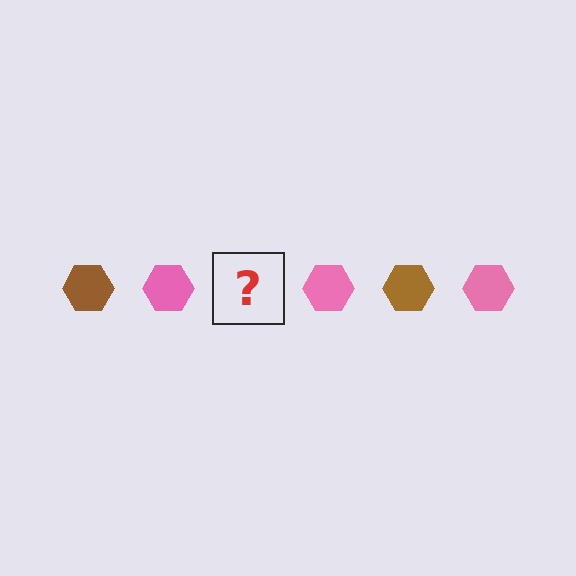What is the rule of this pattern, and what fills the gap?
The rule is that the pattern cycles through brown, pink hexagons. The gap should be filled with a brown hexagon.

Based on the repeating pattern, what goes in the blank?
The blank should be a brown hexagon.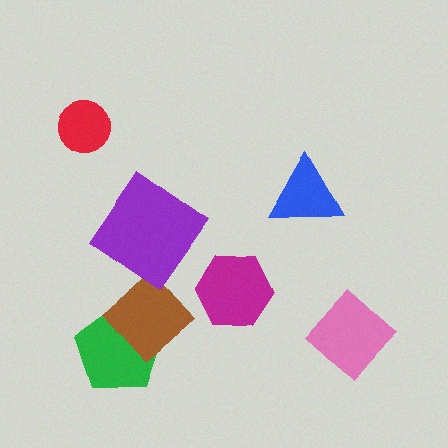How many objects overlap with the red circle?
0 objects overlap with the red circle.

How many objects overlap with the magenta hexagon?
0 objects overlap with the magenta hexagon.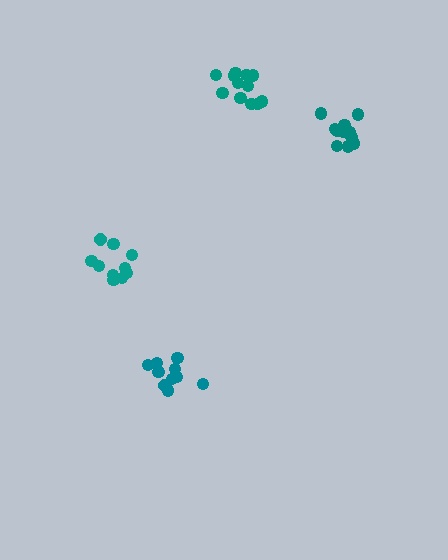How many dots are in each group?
Group 1: 10 dots, Group 2: 11 dots, Group 3: 10 dots, Group 4: 12 dots (43 total).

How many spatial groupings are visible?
There are 4 spatial groupings.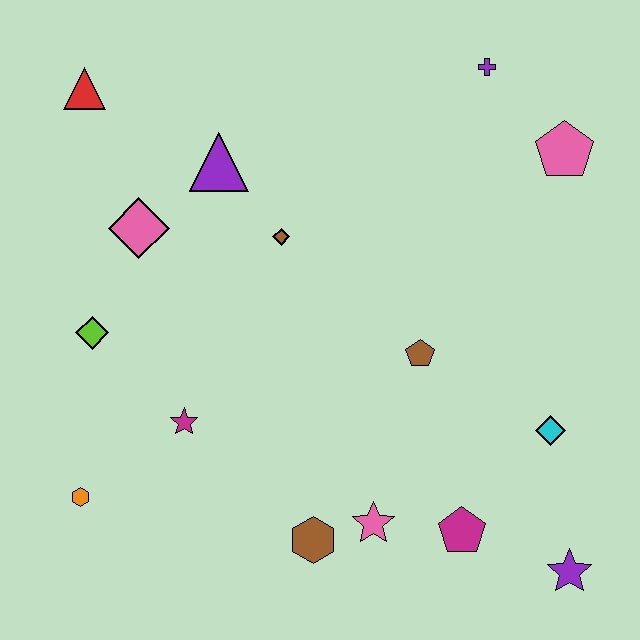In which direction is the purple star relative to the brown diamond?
The purple star is below the brown diamond.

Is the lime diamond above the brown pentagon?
Yes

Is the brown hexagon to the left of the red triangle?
No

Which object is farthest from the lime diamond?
The purple star is farthest from the lime diamond.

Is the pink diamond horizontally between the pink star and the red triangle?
Yes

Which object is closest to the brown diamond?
The purple triangle is closest to the brown diamond.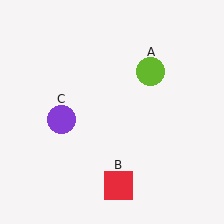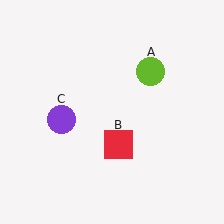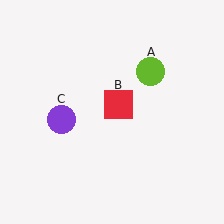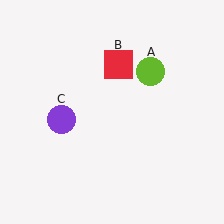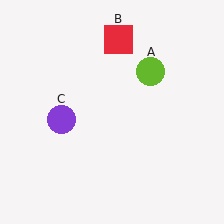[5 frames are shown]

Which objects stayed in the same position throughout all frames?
Lime circle (object A) and purple circle (object C) remained stationary.